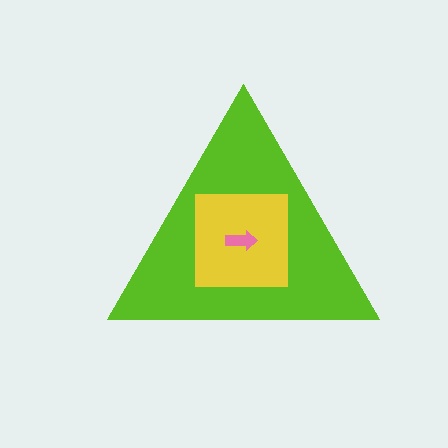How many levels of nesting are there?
3.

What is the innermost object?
The pink arrow.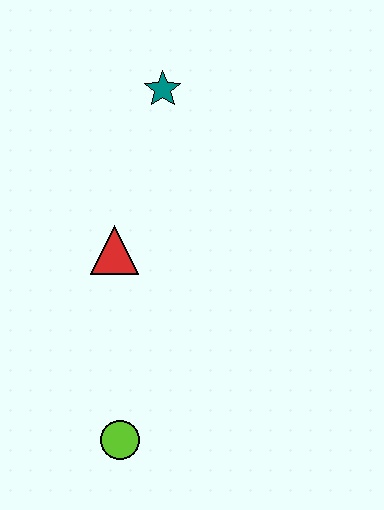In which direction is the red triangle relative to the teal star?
The red triangle is below the teal star.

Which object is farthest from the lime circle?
The teal star is farthest from the lime circle.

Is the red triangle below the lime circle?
No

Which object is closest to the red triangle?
The teal star is closest to the red triangle.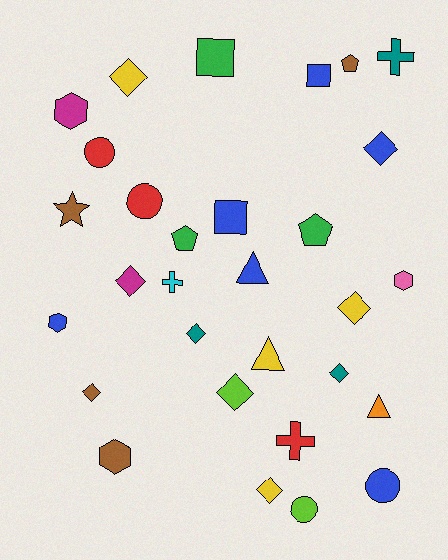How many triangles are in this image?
There are 3 triangles.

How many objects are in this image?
There are 30 objects.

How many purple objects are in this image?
There are no purple objects.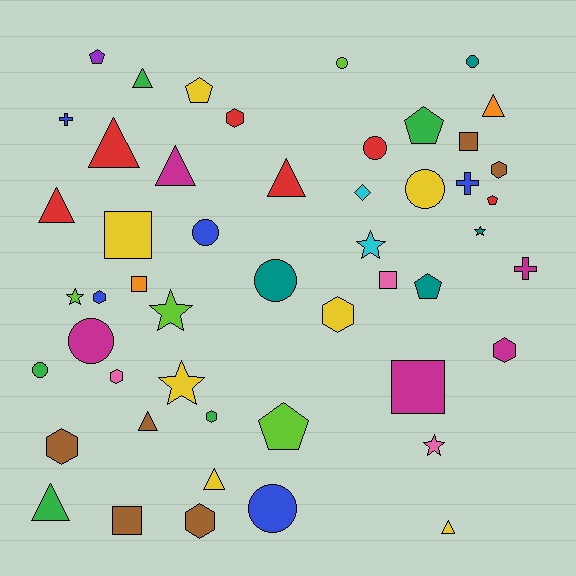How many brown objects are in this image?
There are 6 brown objects.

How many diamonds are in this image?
There is 1 diamond.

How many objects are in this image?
There are 50 objects.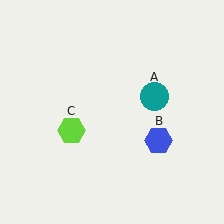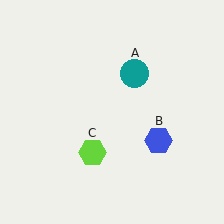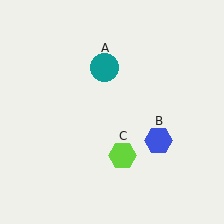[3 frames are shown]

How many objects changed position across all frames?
2 objects changed position: teal circle (object A), lime hexagon (object C).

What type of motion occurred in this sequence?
The teal circle (object A), lime hexagon (object C) rotated counterclockwise around the center of the scene.